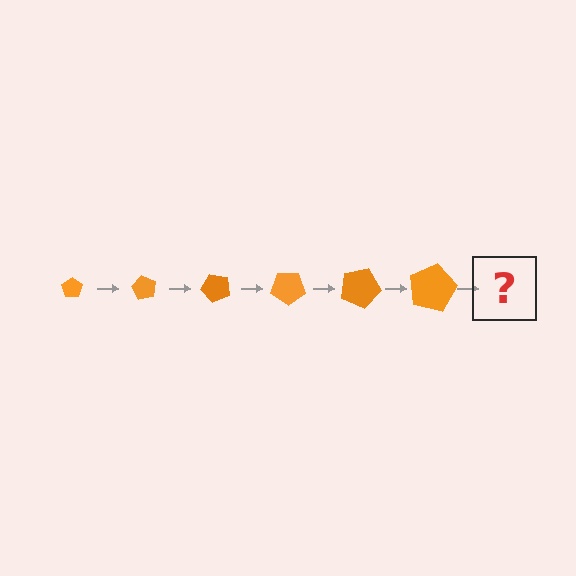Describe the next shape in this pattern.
It should be a pentagon, larger than the previous one and rotated 360 degrees from the start.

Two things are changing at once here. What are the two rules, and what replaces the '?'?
The two rules are that the pentagon grows larger each step and it rotates 60 degrees each step. The '?' should be a pentagon, larger than the previous one and rotated 360 degrees from the start.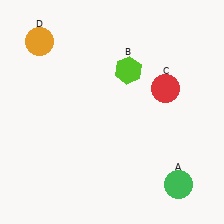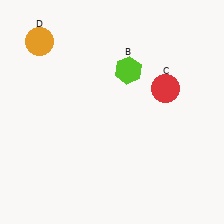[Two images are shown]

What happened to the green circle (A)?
The green circle (A) was removed in Image 2. It was in the bottom-right area of Image 1.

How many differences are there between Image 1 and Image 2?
There is 1 difference between the two images.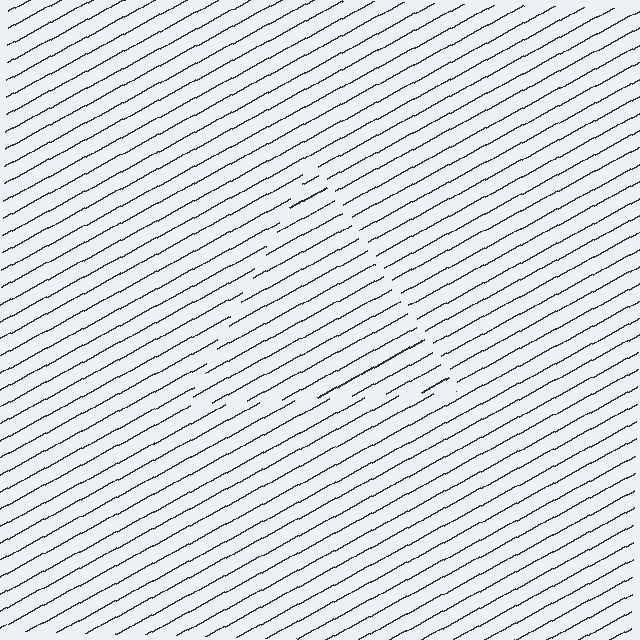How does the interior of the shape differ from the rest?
The interior of the shape contains the same grating, shifted by half a period — the contour is defined by the phase discontinuity where line-ends from the inner and outer gratings abut.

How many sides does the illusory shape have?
3 sides — the line-ends trace a triangle.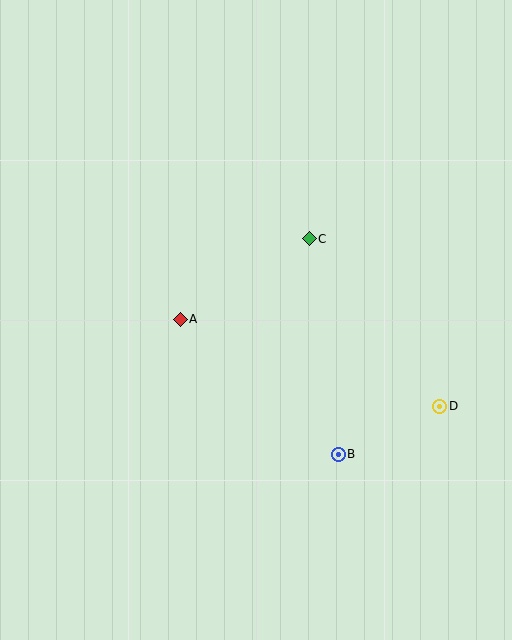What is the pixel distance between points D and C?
The distance between D and C is 212 pixels.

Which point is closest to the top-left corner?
Point A is closest to the top-left corner.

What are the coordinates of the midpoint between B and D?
The midpoint between B and D is at (389, 430).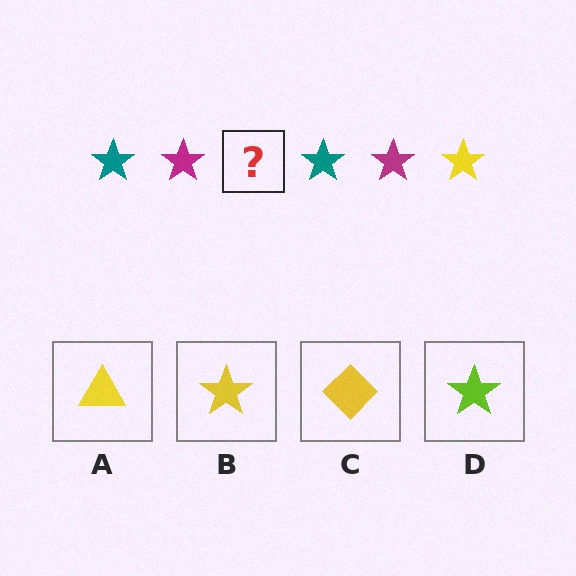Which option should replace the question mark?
Option B.